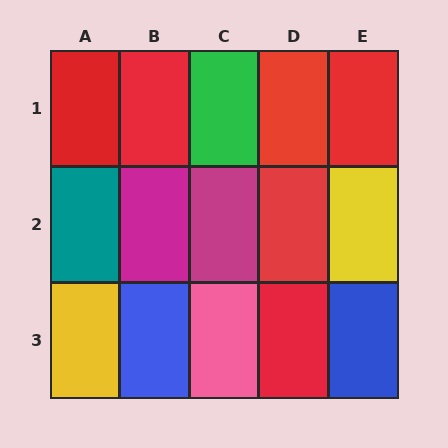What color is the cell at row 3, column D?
Red.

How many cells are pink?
1 cell is pink.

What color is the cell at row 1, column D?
Red.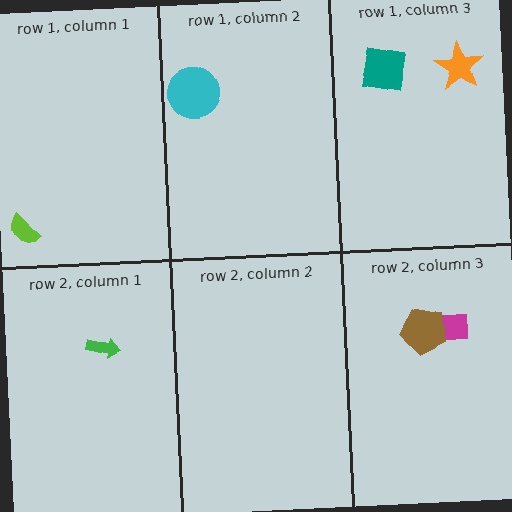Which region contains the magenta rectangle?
The row 2, column 3 region.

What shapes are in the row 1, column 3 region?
The orange star, the teal square.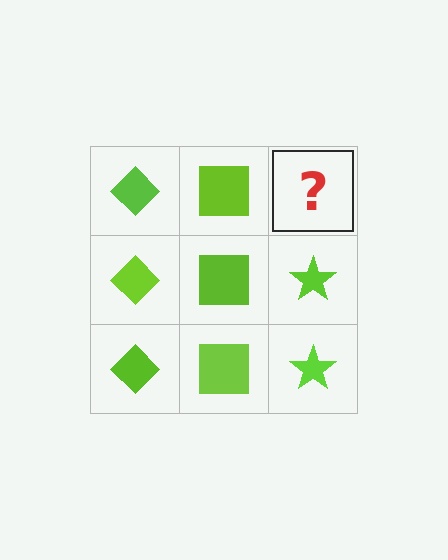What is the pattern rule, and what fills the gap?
The rule is that each column has a consistent shape. The gap should be filled with a lime star.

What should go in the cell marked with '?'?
The missing cell should contain a lime star.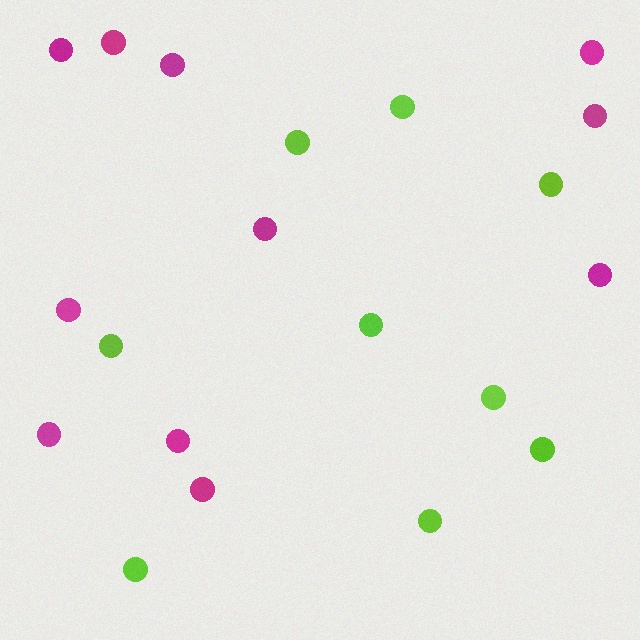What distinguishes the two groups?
There are 2 groups: one group of magenta circles (11) and one group of lime circles (9).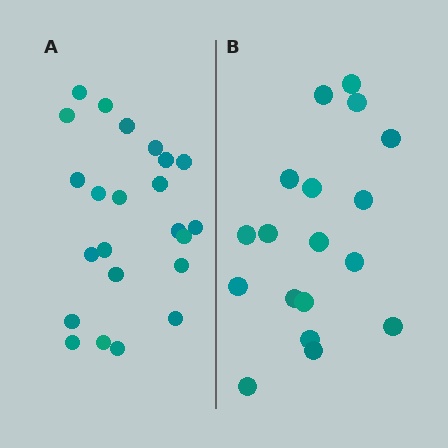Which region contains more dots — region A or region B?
Region A (the left region) has more dots.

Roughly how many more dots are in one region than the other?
Region A has about 5 more dots than region B.